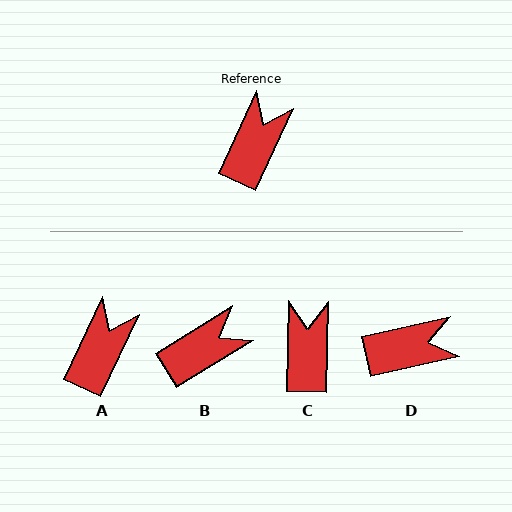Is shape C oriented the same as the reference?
No, it is off by about 24 degrees.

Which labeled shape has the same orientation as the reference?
A.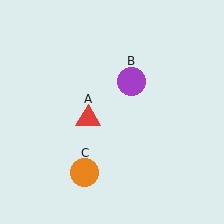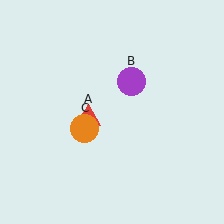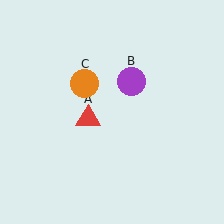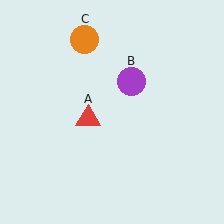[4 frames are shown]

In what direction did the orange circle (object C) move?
The orange circle (object C) moved up.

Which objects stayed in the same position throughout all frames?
Red triangle (object A) and purple circle (object B) remained stationary.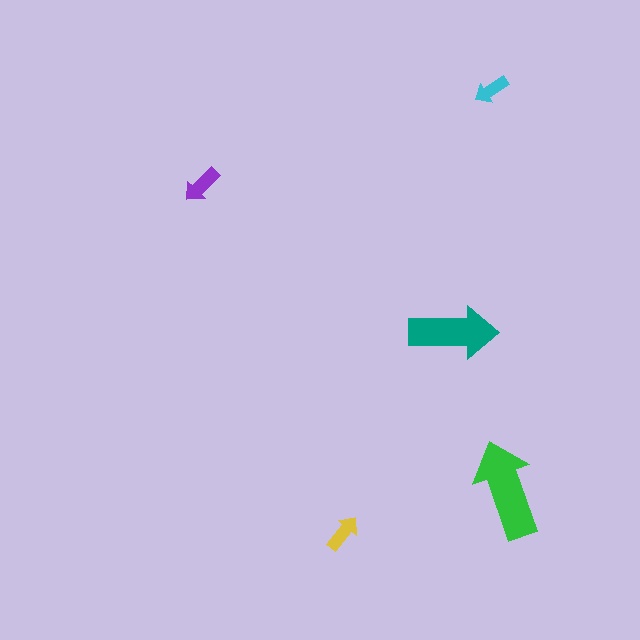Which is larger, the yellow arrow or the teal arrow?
The teal one.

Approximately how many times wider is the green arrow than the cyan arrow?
About 2.5 times wider.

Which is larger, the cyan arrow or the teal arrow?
The teal one.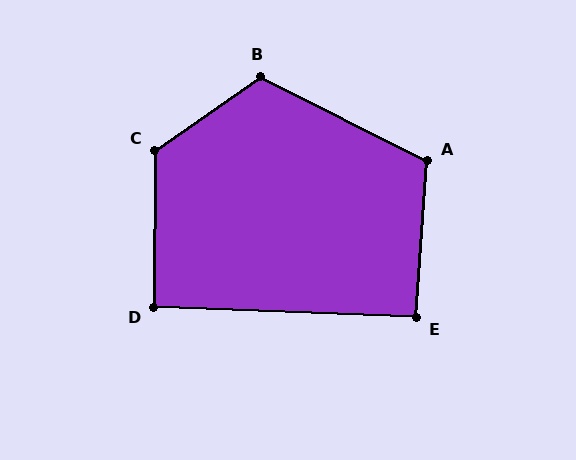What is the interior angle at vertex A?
Approximately 113 degrees (obtuse).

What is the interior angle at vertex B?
Approximately 119 degrees (obtuse).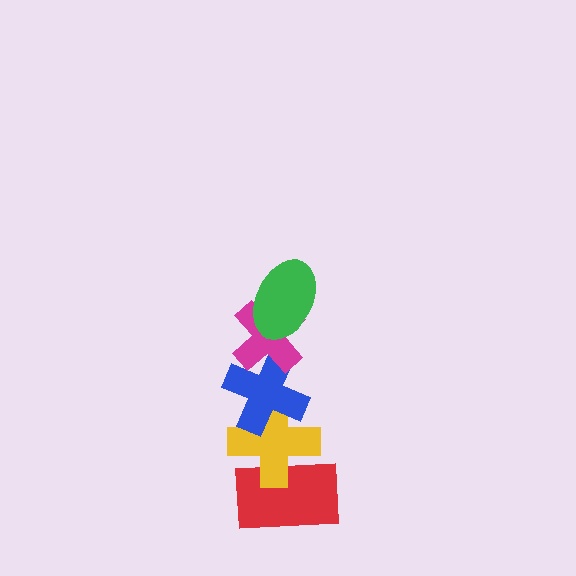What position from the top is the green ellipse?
The green ellipse is 1st from the top.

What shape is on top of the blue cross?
The magenta cross is on top of the blue cross.